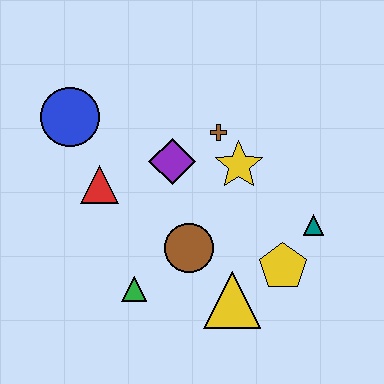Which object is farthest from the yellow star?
The blue circle is farthest from the yellow star.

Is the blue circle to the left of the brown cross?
Yes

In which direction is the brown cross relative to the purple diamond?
The brown cross is to the right of the purple diamond.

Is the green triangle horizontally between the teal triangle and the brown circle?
No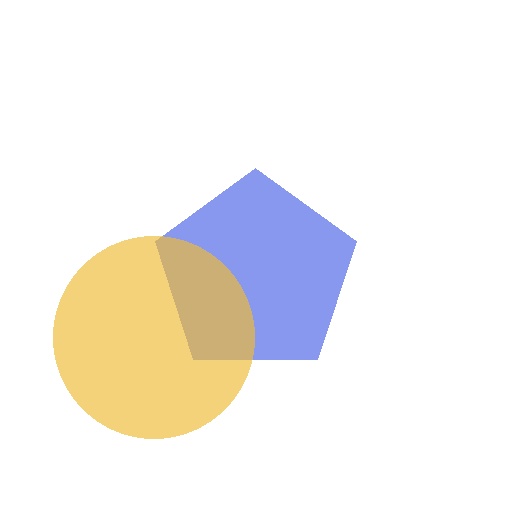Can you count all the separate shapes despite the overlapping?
Yes, there are 2 separate shapes.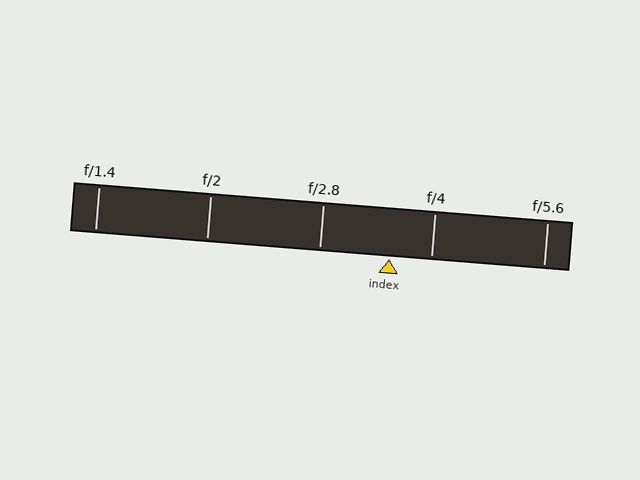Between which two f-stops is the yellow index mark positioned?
The index mark is between f/2.8 and f/4.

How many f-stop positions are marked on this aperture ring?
There are 5 f-stop positions marked.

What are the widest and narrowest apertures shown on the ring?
The widest aperture shown is f/1.4 and the narrowest is f/5.6.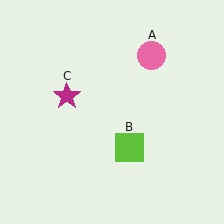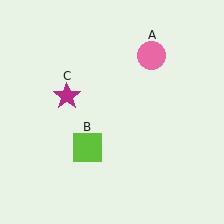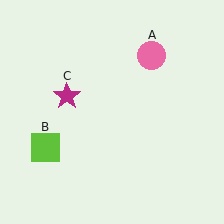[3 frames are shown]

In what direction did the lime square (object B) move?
The lime square (object B) moved left.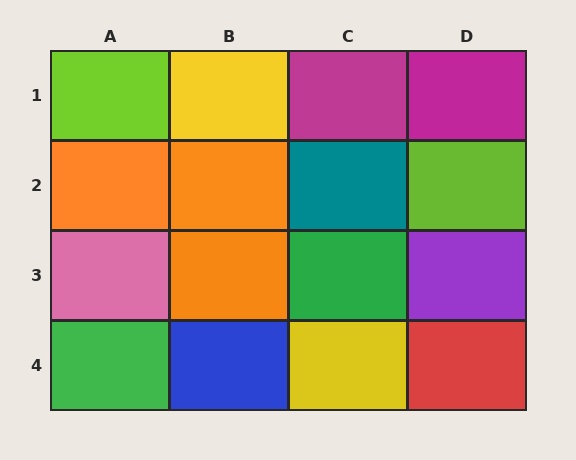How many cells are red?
1 cell is red.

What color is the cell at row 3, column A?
Pink.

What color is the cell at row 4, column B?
Blue.